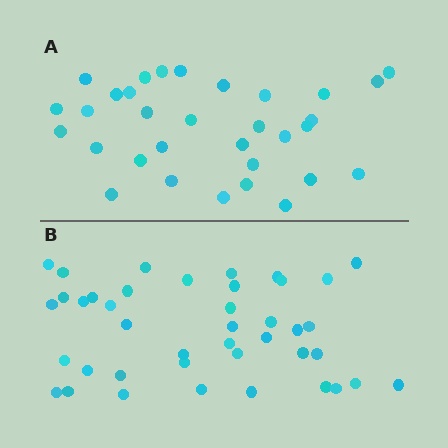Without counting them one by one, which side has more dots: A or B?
Region B (the bottom region) has more dots.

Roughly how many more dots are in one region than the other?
Region B has roughly 8 or so more dots than region A.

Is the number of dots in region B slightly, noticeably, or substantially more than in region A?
Region B has noticeably more, but not dramatically so. The ratio is roughly 1.3 to 1.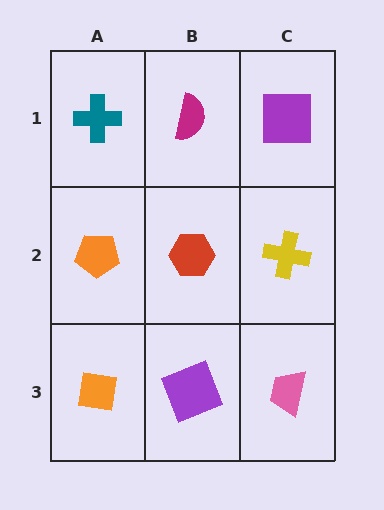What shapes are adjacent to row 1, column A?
An orange pentagon (row 2, column A), a magenta semicircle (row 1, column B).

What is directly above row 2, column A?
A teal cross.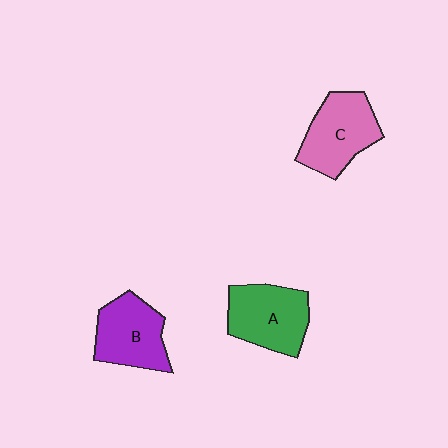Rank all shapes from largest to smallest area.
From largest to smallest: A (green), C (pink), B (purple).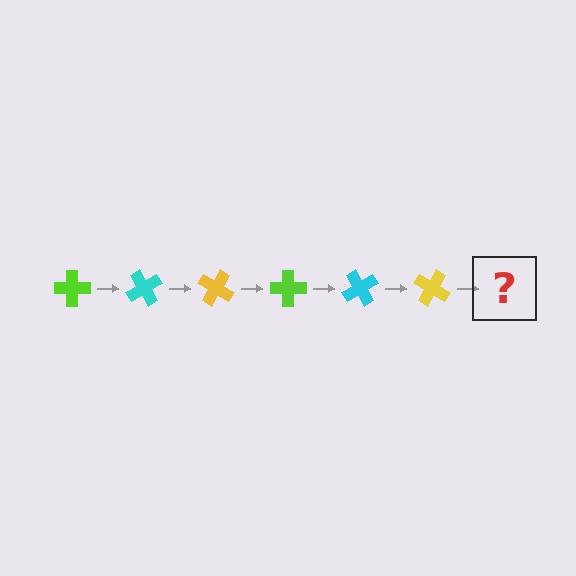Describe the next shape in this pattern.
It should be a lime cross, rotated 360 degrees from the start.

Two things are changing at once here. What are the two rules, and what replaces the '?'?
The two rules are that it rotates 60 degrees each step and the color cycles through lime, cyan, and yellow. The '?' should be a lime cross, rotated 360 degrees from the start.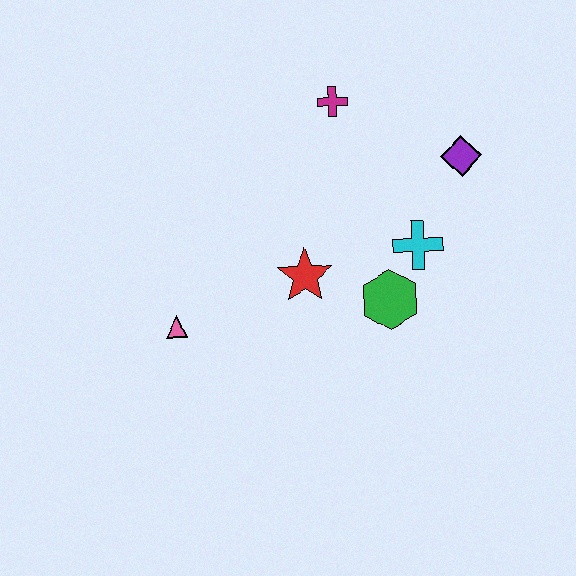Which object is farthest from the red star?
The purple diamond is farthest from the red star.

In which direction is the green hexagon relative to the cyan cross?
The green hexagon is below the cyan cross.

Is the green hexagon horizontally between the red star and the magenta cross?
No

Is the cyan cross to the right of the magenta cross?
Yes